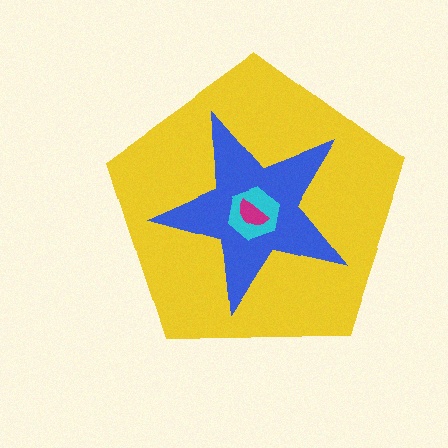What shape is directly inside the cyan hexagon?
The magenta semicircle.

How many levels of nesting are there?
4.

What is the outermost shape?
The yellow pentagon.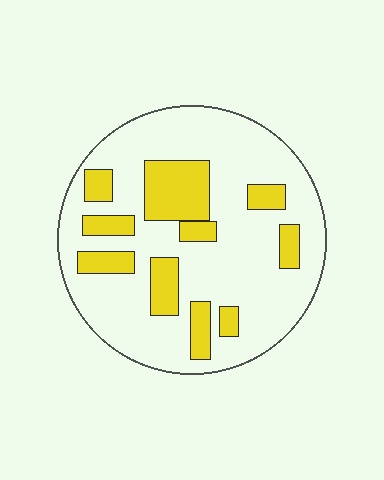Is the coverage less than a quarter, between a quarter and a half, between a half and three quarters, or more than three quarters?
Less than a quarter.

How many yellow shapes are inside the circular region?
10.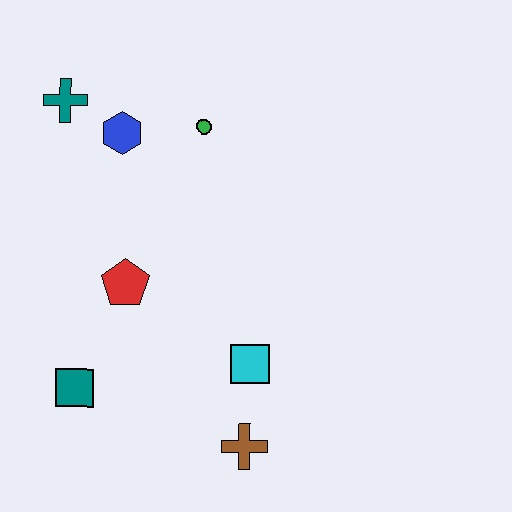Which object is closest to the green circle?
The blue hexagon is closest to the green circle.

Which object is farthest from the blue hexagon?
The brown cross is farthest from the blue hexagon.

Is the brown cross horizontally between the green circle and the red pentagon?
No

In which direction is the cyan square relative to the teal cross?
The cyan square is below the teal cross.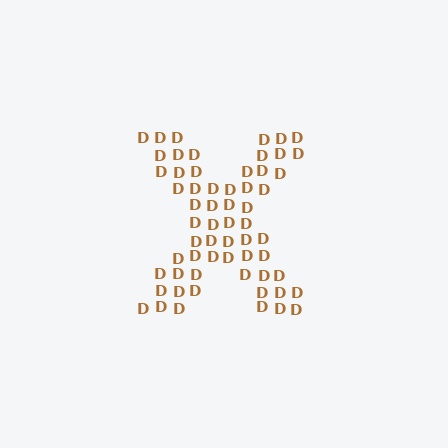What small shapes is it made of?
It is made of small letter D's.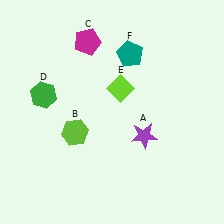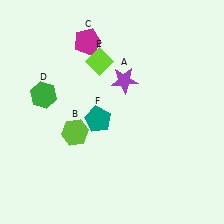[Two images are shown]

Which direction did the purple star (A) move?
The purple star (A) moved up.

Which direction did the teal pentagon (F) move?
The teal pentagon (F) moved down.